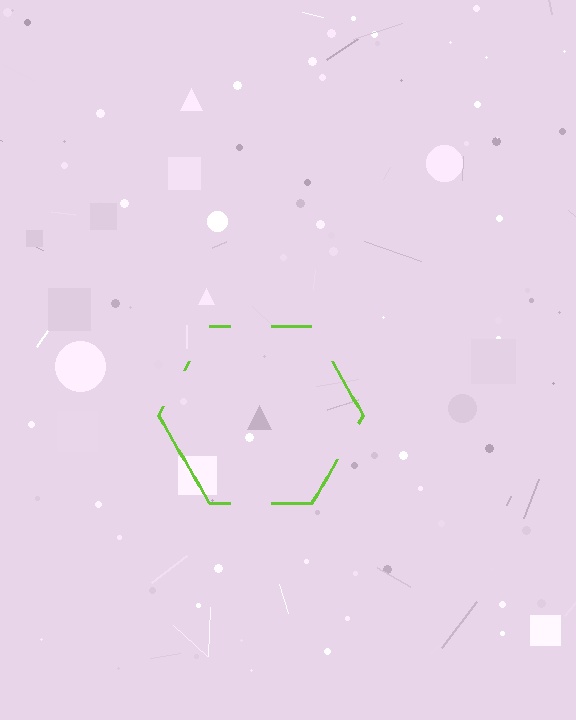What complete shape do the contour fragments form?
The contour fragments form a hexagon.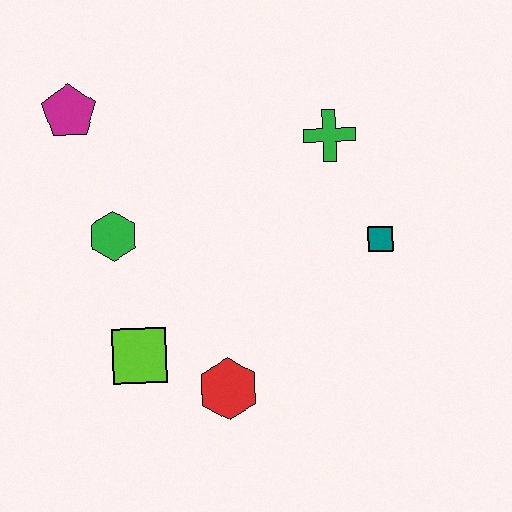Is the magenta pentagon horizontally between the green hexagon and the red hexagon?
No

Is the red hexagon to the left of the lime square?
No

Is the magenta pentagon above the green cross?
Yes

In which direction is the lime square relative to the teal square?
The lime square is to the left of the teal square.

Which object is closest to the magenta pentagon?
The green hexagon is closest to the magenta pentagon.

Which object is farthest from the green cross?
The lime square is farthest from the green cross.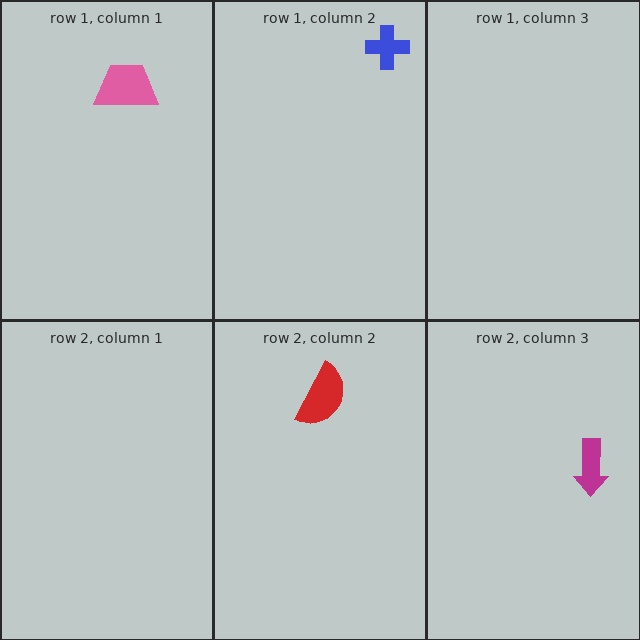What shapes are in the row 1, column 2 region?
The blue cross.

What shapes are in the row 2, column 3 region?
The magenta arrow.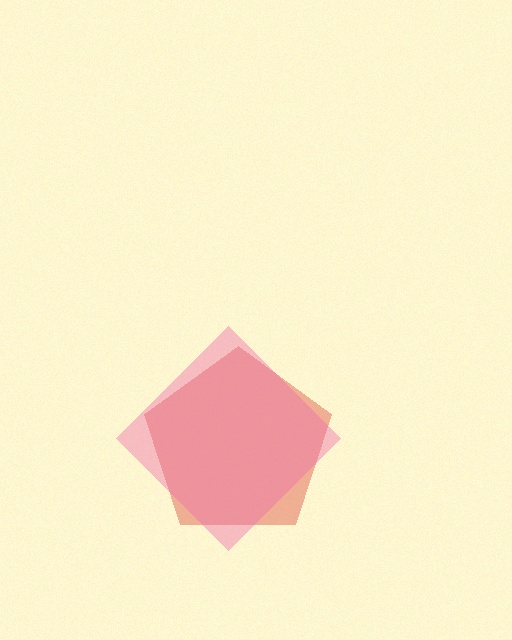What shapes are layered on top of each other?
The layered shapes are: a red pentagon, a pink diamond.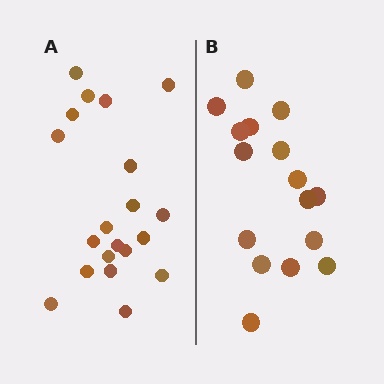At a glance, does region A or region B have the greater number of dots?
Region A (the left region) has more dots.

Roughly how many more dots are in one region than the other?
Region A has about 4 more dots than region B.